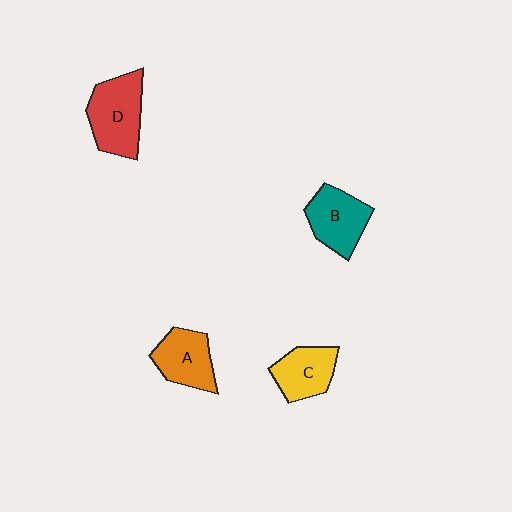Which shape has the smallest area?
Shape C (yellow).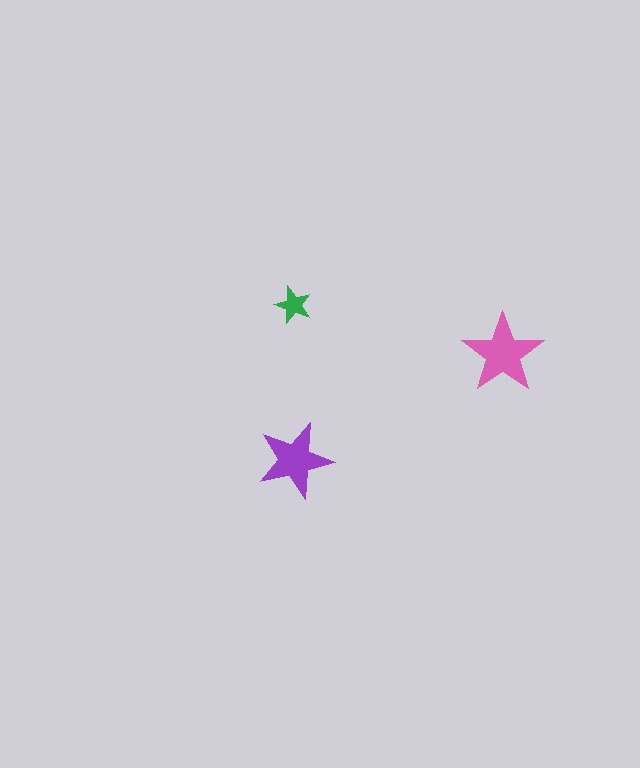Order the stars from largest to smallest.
the pink one, the purple one, the green one.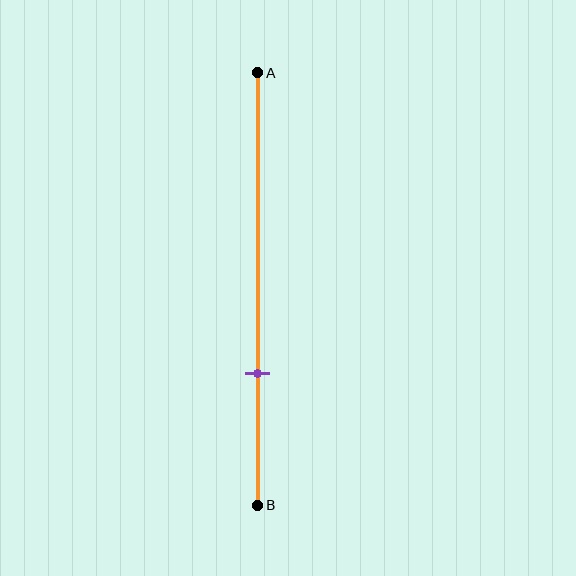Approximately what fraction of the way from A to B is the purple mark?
The purple mark is approximately 70% of the way from A to B.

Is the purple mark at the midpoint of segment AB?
No, the mark is at about 70% from A, not at the 50% midpoint.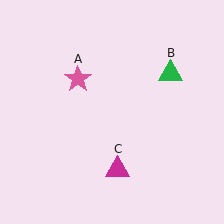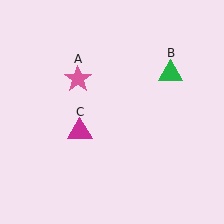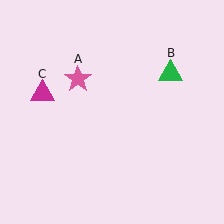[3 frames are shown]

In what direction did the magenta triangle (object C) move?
The magenta triangle (object C) moved up and to the left.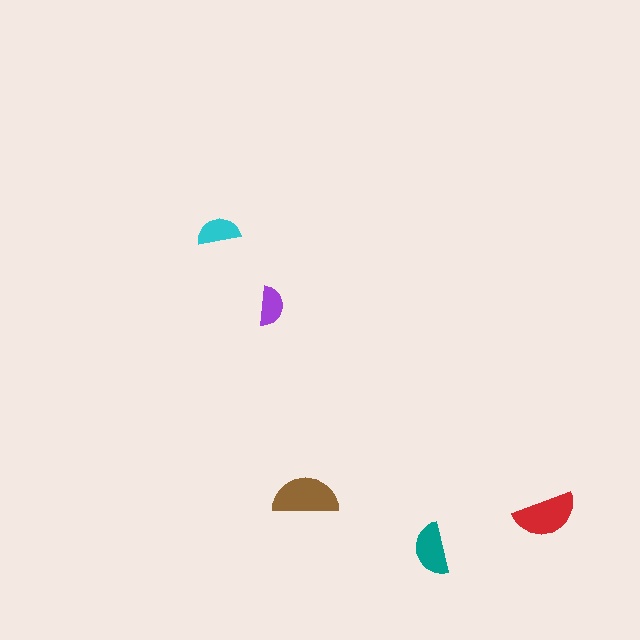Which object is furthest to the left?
The cyan semicircle is leftmost.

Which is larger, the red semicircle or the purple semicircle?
The red one.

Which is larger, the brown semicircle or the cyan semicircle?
The brown one.